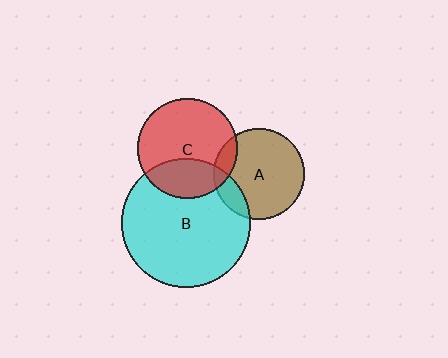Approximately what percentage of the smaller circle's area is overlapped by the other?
Approximately 15%.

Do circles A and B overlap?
Yes.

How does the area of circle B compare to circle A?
Approximately 2.0 times.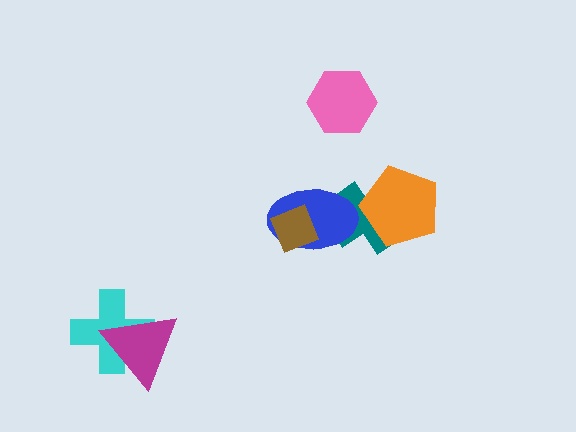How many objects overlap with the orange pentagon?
1 object overlaps with the orange pentagon.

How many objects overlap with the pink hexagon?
0 objects overlap with the pink hexagon.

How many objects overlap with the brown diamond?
1 object overlaps with the brown diamond.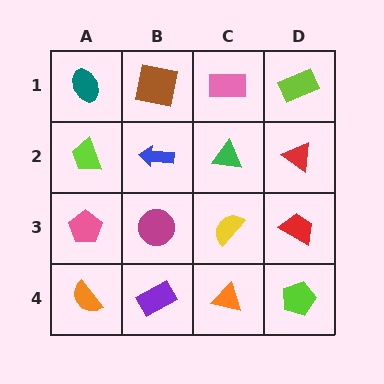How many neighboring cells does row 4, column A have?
2.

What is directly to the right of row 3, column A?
A magenta circle.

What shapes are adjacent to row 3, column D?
A red triangle (row 2, column D), a lime pentagon (row 4, column D), a yellow semicircle (row 3, column C).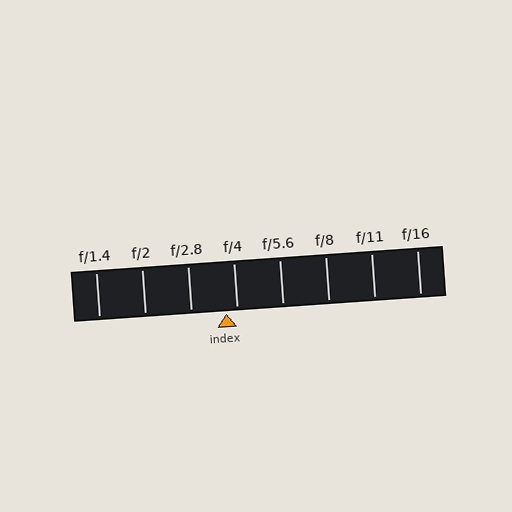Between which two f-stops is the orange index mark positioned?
The index mark is between f/2.8 and f/4.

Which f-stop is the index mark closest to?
The index mark is closest to f/4.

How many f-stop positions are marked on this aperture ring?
There are 8 f-stop positions marked.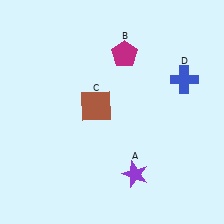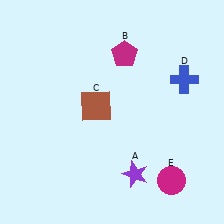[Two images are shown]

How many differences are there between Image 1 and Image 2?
There is 1 difference between the two images.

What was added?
A magenta circle (E) was added in Image 2.